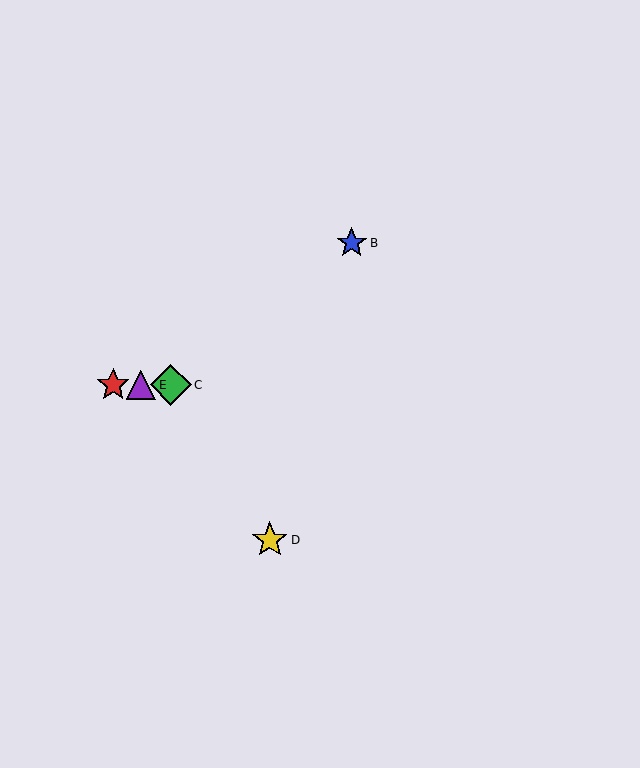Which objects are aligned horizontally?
Objects A, C, E are aligned horizontally.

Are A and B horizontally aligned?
No, A is at y≈385 and B is at y≈243.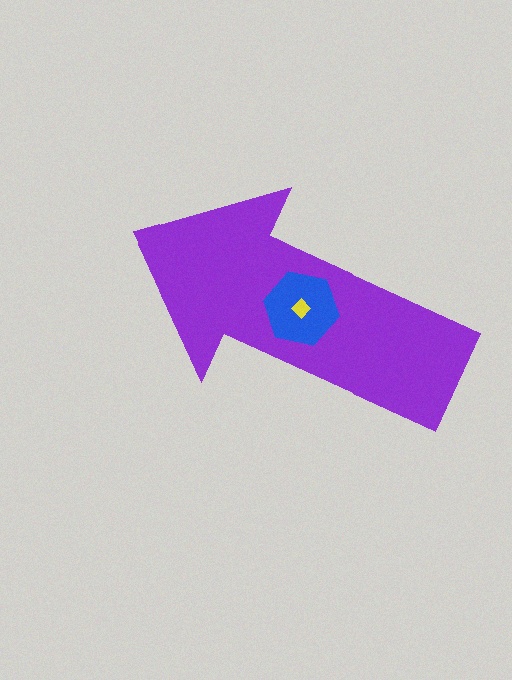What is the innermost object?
The yellow diamond.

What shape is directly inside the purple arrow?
The blue hexagon.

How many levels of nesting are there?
3.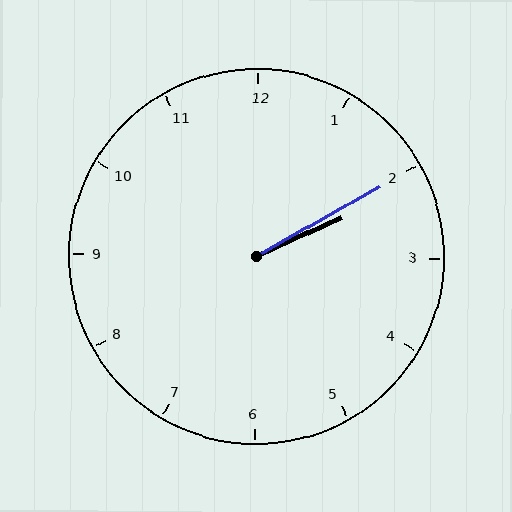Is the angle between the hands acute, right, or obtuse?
It is acute.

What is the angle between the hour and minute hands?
Approximately 5 degrees.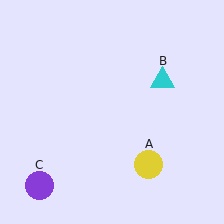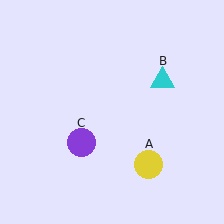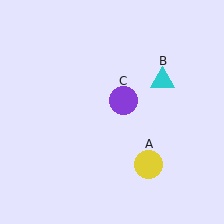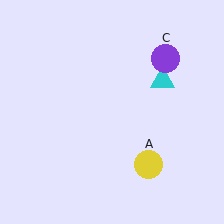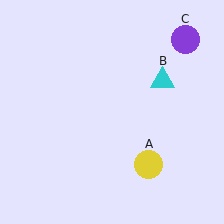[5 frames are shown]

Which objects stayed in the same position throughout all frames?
Yellow circle (object A) and cyan triangle (object B) remained stationary.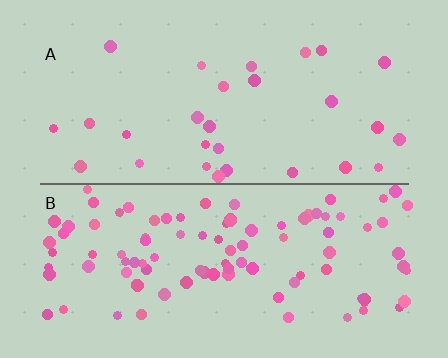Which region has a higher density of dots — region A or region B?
B (the bottom).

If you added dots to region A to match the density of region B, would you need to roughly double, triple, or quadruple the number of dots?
Approximately triple.